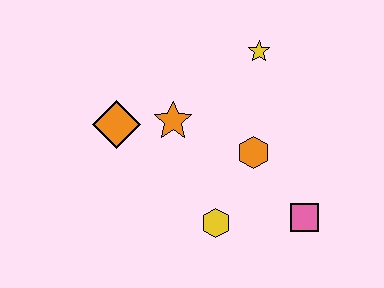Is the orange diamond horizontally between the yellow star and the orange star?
No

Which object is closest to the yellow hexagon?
The orange hexagon is closest to the yellow hexagon.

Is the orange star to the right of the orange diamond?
Yes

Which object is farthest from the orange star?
The pink square is farthest from the orange star.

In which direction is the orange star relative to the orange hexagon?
The orange star is to the left of the orange hexagon.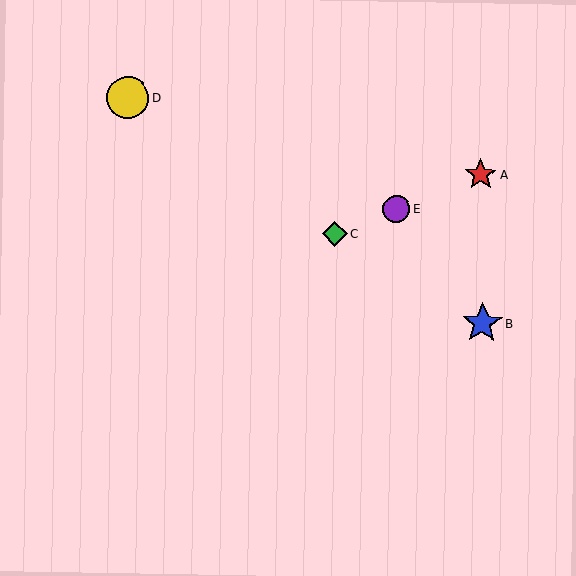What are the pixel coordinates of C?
Object C is at (335, 233).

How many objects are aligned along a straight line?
3 objects (A, C, E) are aligned along a straight line.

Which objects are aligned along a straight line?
Objects A, C, E are aligned along a straight line.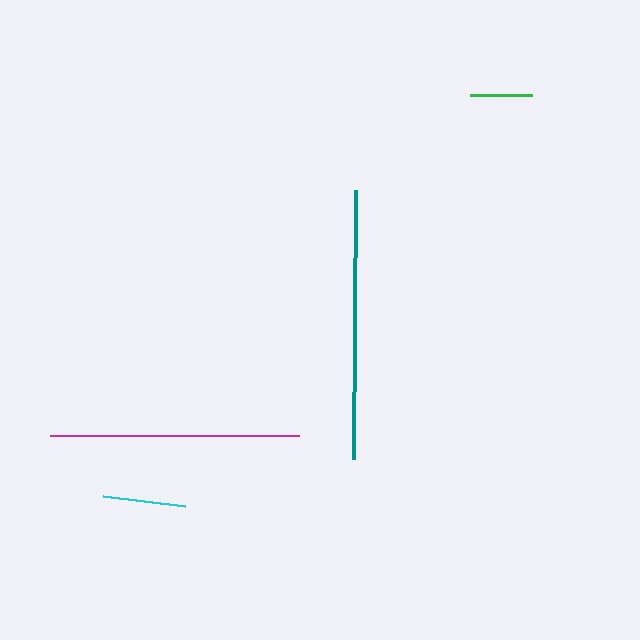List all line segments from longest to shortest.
From longest to shortest: teal, magenta, cyan, green.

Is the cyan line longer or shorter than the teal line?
The teal line is longer than the cyan line.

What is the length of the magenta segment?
The magenta segment is approximately 249 pixels long.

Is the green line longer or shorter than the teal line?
The teal line is longer than the green line.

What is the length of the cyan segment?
The cyan segment is approximately 82 pixels long.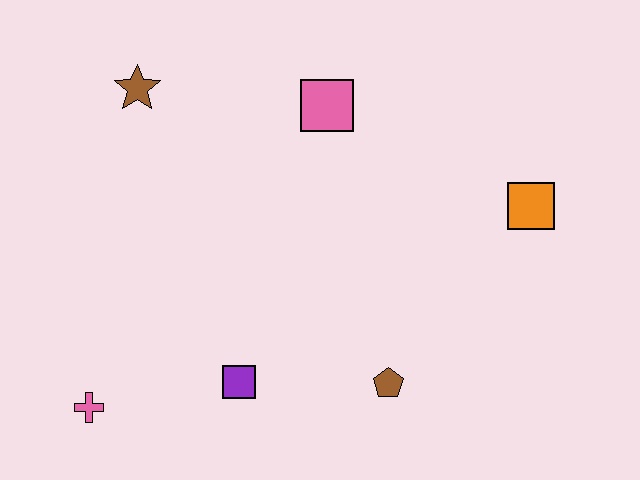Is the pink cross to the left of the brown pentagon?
Yes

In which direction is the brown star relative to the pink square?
The brown star is to the left of the pink square.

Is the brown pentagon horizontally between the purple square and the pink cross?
No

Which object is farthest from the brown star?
The orange square is farthest from the brown star.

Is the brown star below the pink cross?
No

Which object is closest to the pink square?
The brown star is closest to the pink square.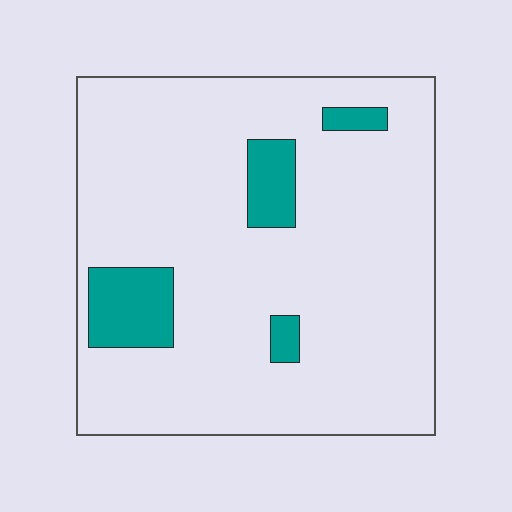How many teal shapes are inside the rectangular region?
4.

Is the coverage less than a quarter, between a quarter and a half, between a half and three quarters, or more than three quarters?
Less than a quarter.